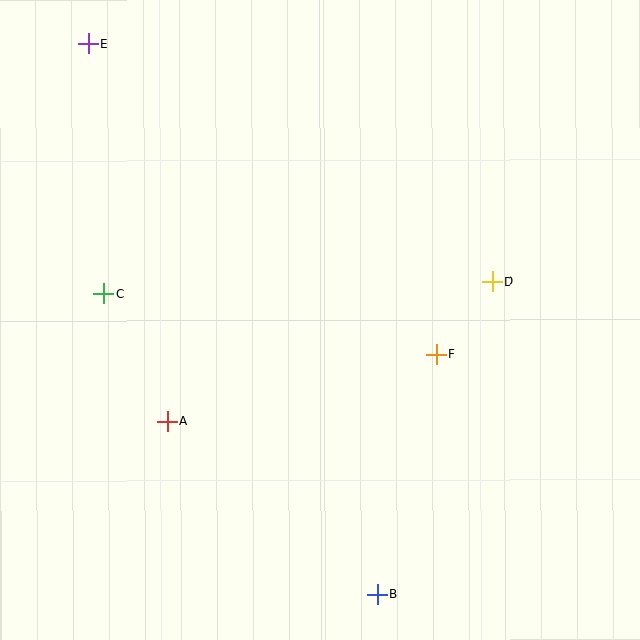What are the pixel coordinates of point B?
Point B is at (377, 594).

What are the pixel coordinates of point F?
Point F is at (436, 354).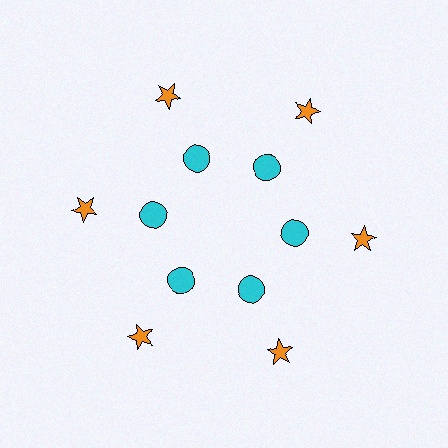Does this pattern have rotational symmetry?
Yes, this pattern has 6-fold rotational symmetry. It looks the same after rotating 60 degrees around the center.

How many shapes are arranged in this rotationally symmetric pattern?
There are 12 shapes, arranged in 6 groups of 2.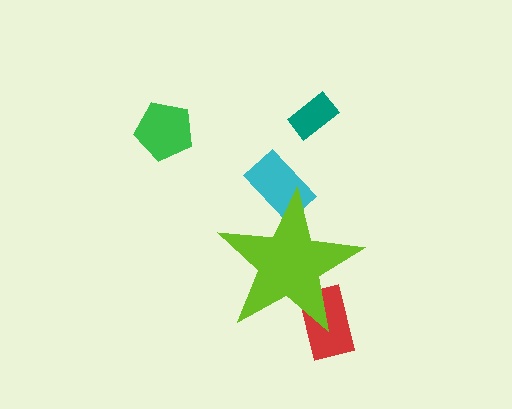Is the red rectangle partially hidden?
Yes, the red rectangle is partially hidden behind the lime star.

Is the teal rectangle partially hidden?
No, the teal rectangle is fully visible.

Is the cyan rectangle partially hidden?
Yes, the cyan rectangle is partially hidden behind the lime star.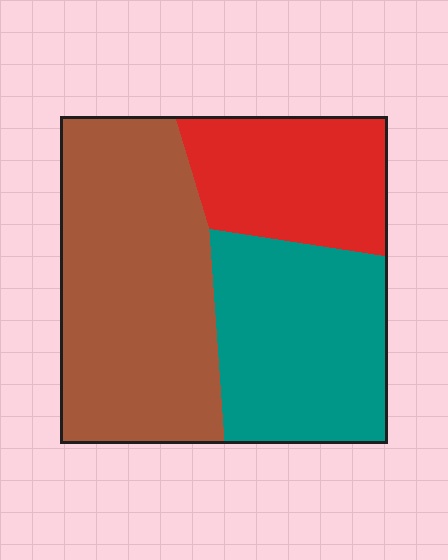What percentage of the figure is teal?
Teal covers around 30% of the figure.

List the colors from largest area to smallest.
From largest to smallest: brown, teal, red.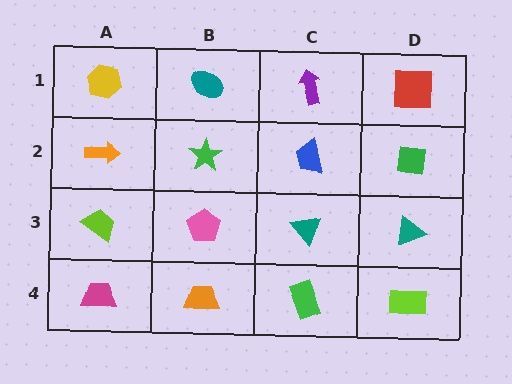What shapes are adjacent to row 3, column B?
A green star (row 2, column B), an orange trapezoid (row 4, column B), a lime trapezoid (row 3, column A), a teal triangle (row 3, column C).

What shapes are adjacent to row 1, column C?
A blue trapezoid (row 2, column C), a teal ellipse (row 1, column B), a red square (row 1, column D).